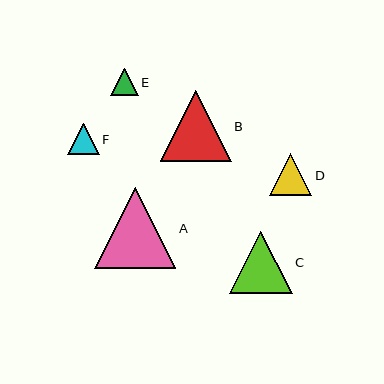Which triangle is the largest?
Triangle A is the largest with a size of approximately 82 pixels.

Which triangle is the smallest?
Triangle E is the smallest with a size of approximately 28 pixels.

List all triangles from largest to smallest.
From largest to smallest: A, B, C, D, F, E.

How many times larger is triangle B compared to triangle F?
Triangle B is approximately 2.2 times the size of triangle F.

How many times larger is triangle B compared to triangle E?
Triangle B is approximately 2.6 times the size of triangle E.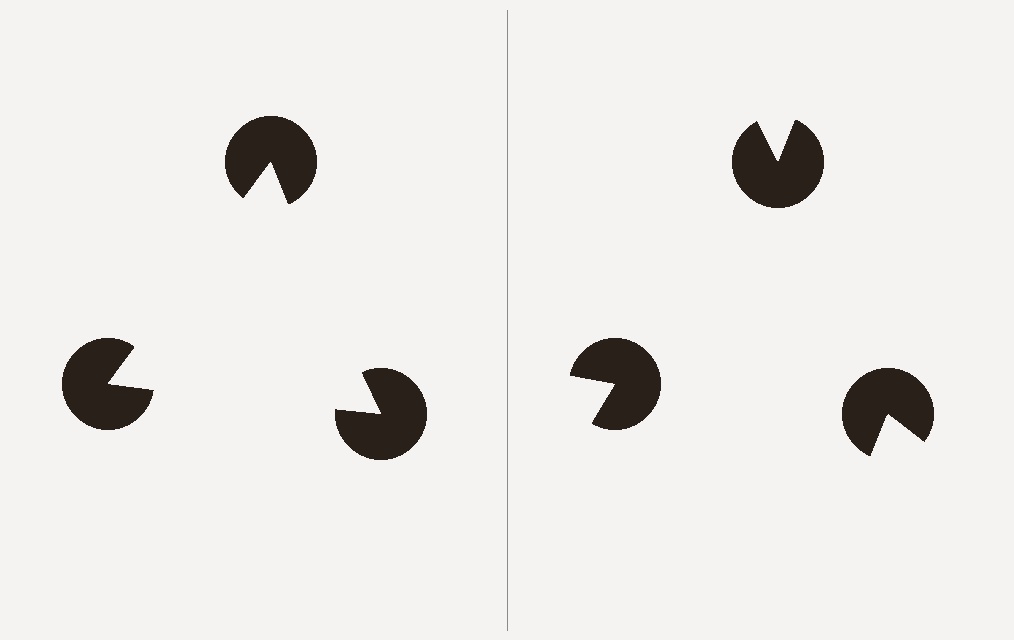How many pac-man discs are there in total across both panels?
6 — 3 on each side.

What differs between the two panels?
The pac-man discs are positioned identically on both sides; only the wedge orientations differ. On the left they align to a triangle; on the right they are misaligned.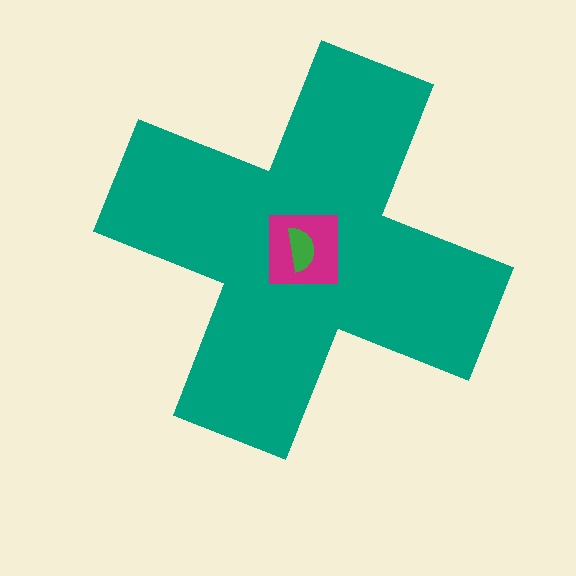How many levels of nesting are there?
3.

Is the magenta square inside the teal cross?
Yes.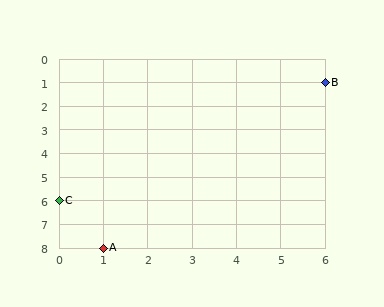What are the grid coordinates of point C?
Point C is at grid coordinates (0, 6).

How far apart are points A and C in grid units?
Points A and C are 1 column and 2 rows apart (about 2.2 grid units diagonally).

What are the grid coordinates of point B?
Point B is at grid coordinates (6, 1).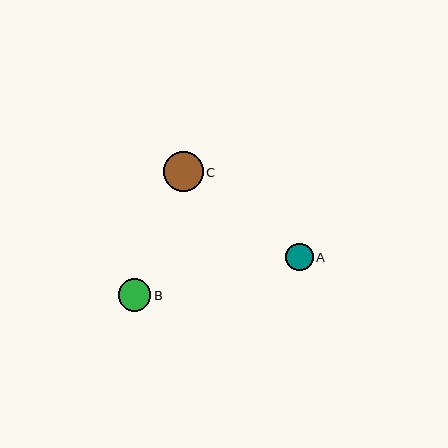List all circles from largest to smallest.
From largest to smallest: C, B, A.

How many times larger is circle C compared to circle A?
Circle C is approximately 1.4 times the size of circle A.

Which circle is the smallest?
Circle A is the smallest with a size of approximately 27 pixels.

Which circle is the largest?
Circle C is the largest with a size of approximately 39 pixels.